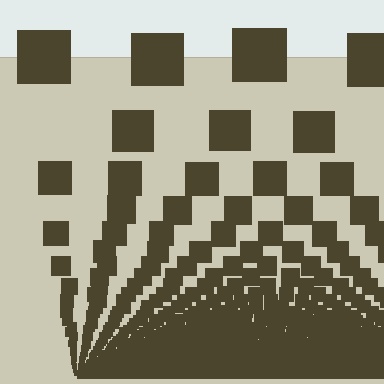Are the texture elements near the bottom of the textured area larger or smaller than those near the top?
Smaller. The gradient is inverted — elements near the bottom are smaller and denser.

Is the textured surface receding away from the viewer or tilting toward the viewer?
The surface appears to tilt toward the viewer. Texture elements get larger and sparser toward the top.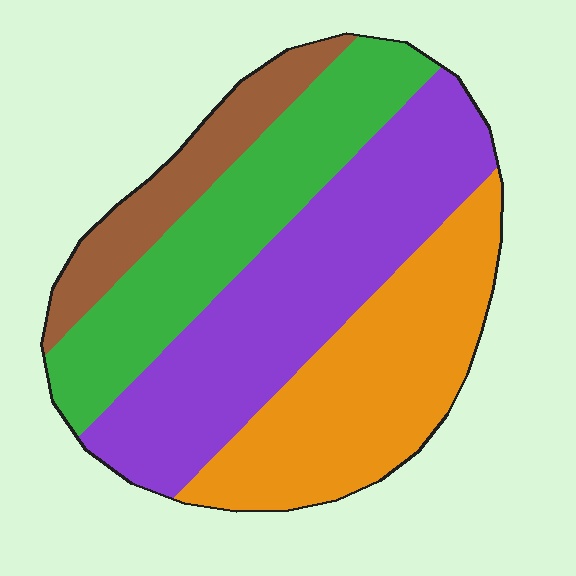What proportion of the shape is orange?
Orange takes up between a sixth and a third of the shape.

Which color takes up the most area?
Purple, at roughly 35%.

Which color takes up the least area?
Brown, at roughly 10%.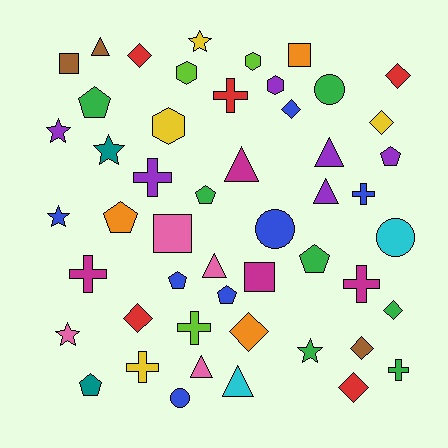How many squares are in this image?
There are 4 squares.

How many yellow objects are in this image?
There are 4 yellow objects.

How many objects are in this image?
There are 50 objects.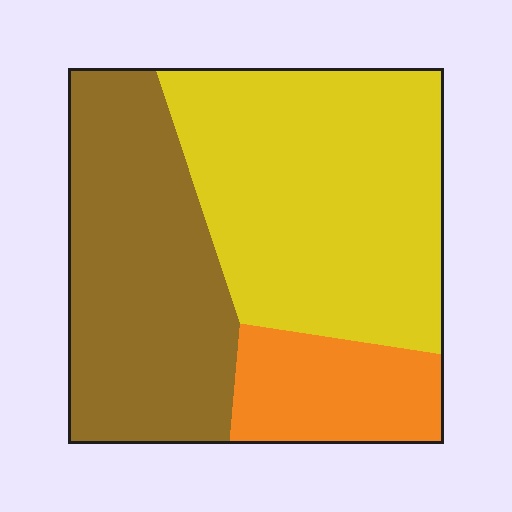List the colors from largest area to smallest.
From largest to smallest: yellow, brown, orange.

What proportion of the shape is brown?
Brown takes up about three eighths (3/8) of the shape.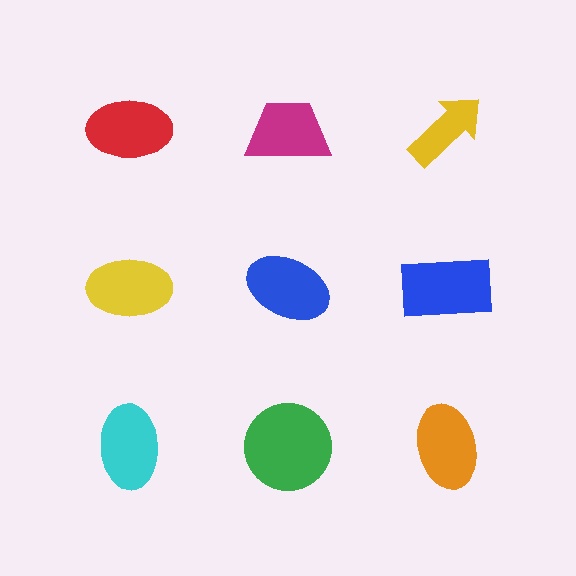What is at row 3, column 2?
A green circle.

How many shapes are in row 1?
3 shapes.